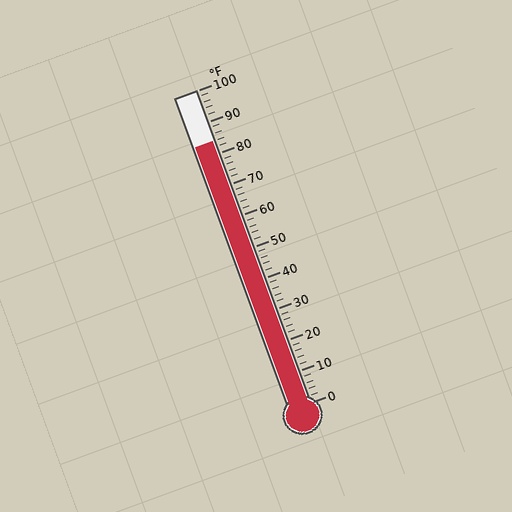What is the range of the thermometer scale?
The thermometer scale ranges from 0°F to 100°F.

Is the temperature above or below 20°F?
The temperature is above 20°F.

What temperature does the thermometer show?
The thermometer shows approximately 84°F.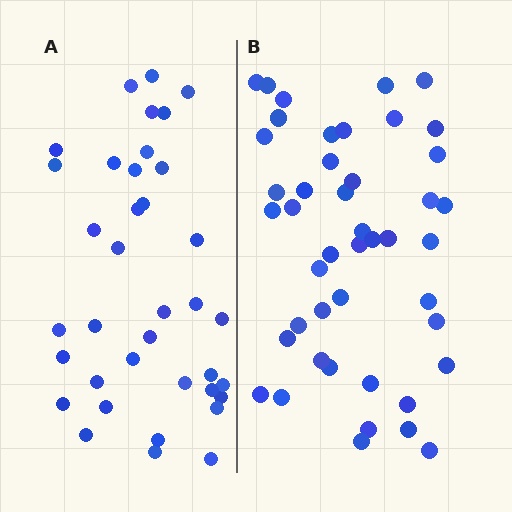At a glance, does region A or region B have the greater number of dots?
Region B (the right region) has more dots.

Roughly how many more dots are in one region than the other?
Region B has roughly 8 or so more dots than region A.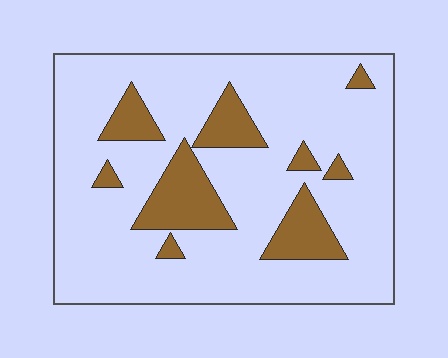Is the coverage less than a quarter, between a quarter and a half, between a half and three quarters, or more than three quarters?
Less than a quarter.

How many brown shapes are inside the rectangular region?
9.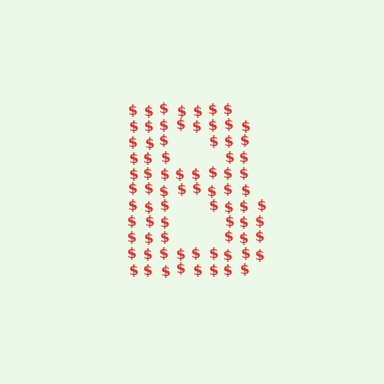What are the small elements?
The small elements are dollar signs.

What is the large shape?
The large shape is the letter B.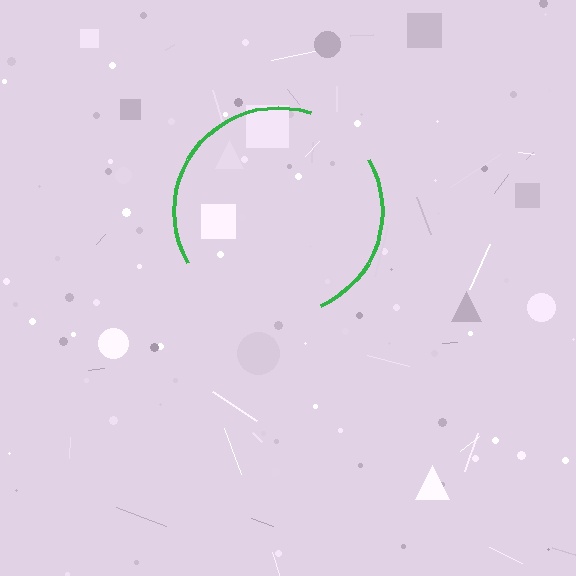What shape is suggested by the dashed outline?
The dashed outline suggests a circle.